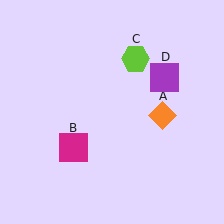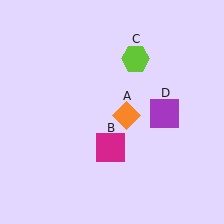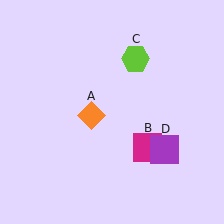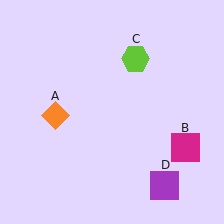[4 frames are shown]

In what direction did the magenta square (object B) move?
The magenta square (object B) moved right.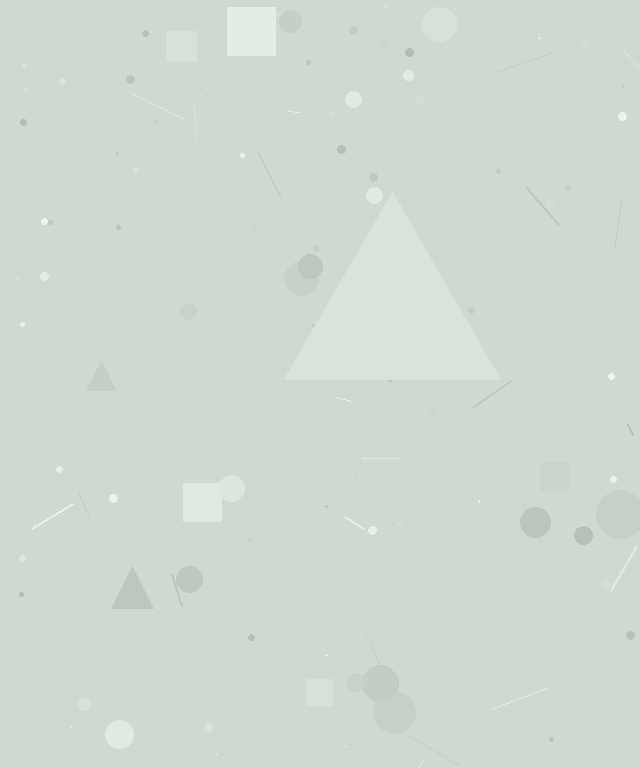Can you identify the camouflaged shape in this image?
The camouflaged shape is a triangle.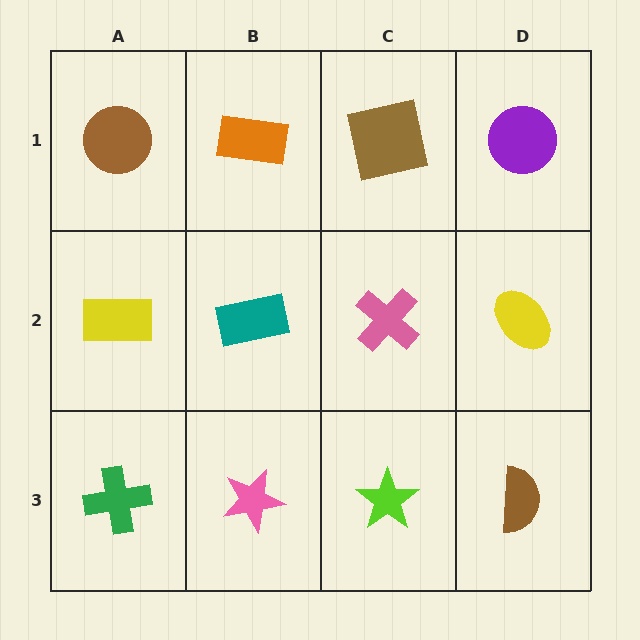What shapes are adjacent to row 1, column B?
A teal rectangle (row 2, column B), a brown circle (row 1, column A), a brown square (row 1, column C).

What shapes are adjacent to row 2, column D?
A purple circle (row 1, column D), a brown semicircle (row 3, column D), a pink cross (row 2, column C).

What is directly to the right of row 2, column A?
A teal rectangle.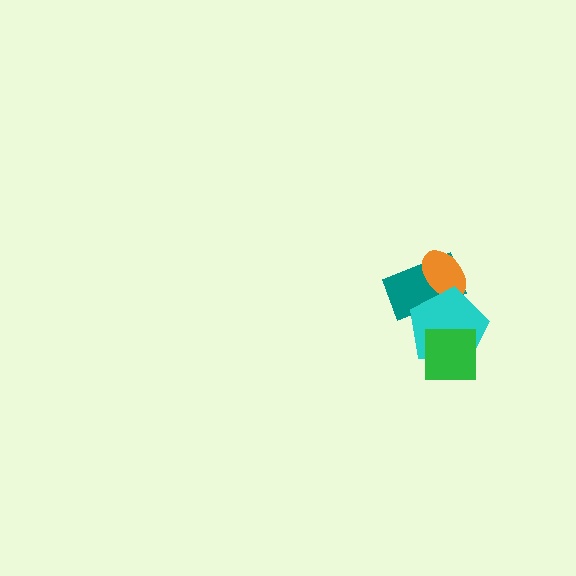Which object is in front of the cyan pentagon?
The green square is in front of the cyan pentagon.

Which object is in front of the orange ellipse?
The cyan pentagon is in front of the orange ellipse.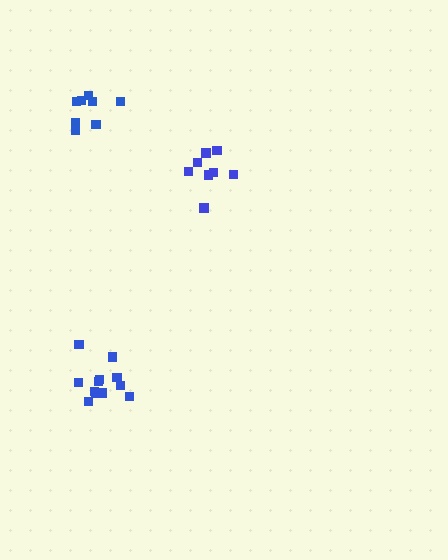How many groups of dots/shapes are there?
There are 3 groups.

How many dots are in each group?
Group 1: 8 dots, Group 2: 12 dots, Group 3: 8 dots (28 total).